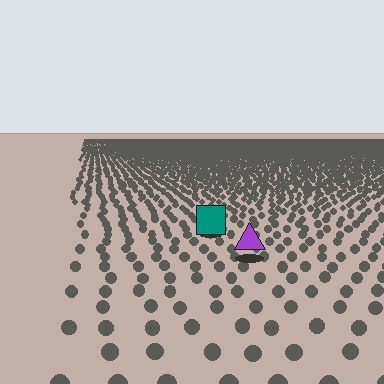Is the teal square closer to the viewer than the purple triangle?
No. The purple triangle is closer — you can tell from the texture gradient: the ground texture is coarser near it.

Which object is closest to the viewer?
The purple triangle is closest. The texture marks near it are larger and more spread out.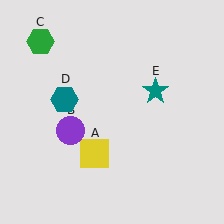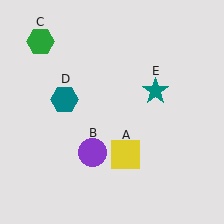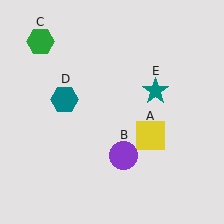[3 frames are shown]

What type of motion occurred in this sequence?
The yellow square (object A), purple circle (object B) rotated counterclockwise around the center of the scene.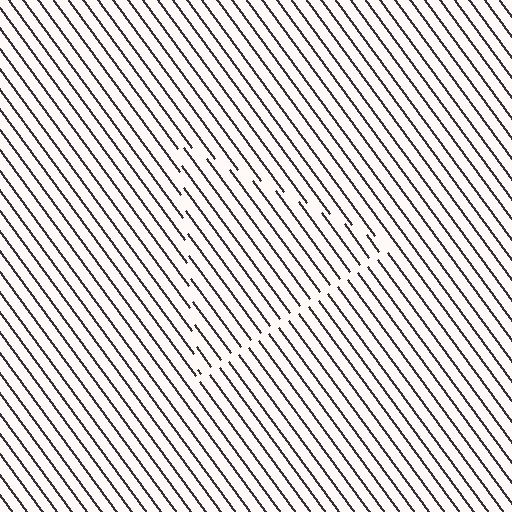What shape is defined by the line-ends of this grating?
An illusory triangle. The interior of the shape contains the same grating, shifted by half a period — the contour is defined by the phase discontinuity where line-ends from the inner and outer gratings abut.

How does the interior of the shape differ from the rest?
The interior of the shape contains the same grating, shifted by half a period — the contour is defined by the phase discontinuity where line-ends from the inner and outer gratings abut.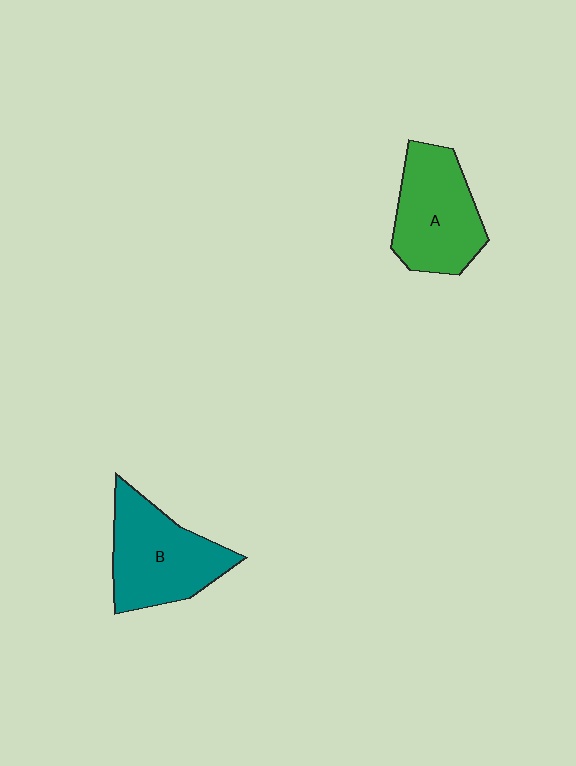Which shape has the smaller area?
Shape A (green).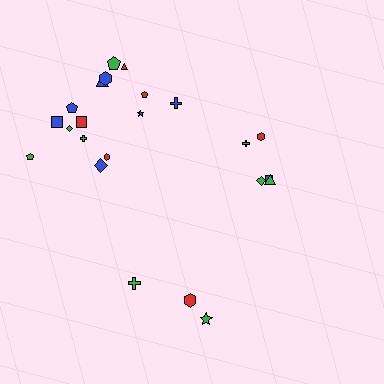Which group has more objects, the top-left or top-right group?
The top-left group.